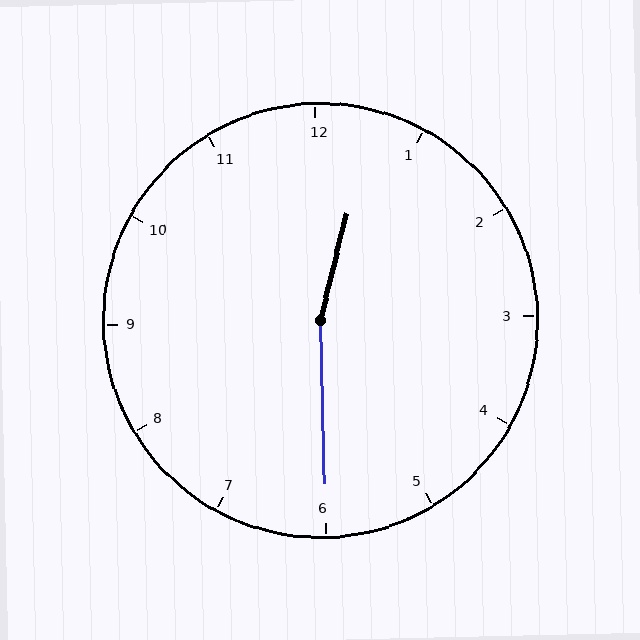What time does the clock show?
12:30.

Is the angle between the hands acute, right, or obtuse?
It is obtuse.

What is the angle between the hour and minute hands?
Approximately 165 degrees.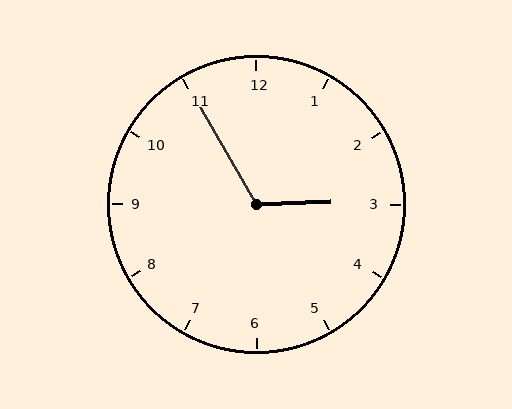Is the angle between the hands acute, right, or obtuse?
It is obtuse.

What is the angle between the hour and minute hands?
Approximately 118 degrees.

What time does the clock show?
2:55.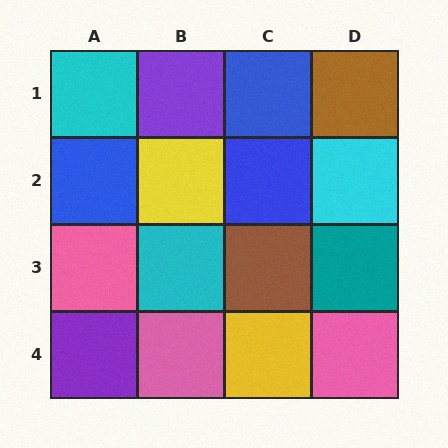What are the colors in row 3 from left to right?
Pink, cyan, brown, teal.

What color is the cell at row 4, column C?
Yellow.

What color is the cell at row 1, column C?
Blue.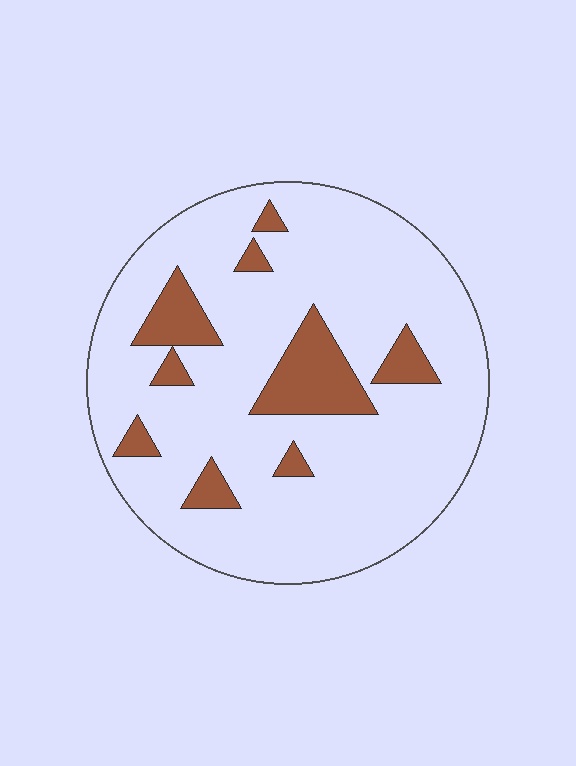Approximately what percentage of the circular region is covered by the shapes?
Approximately 15%.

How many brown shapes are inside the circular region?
9.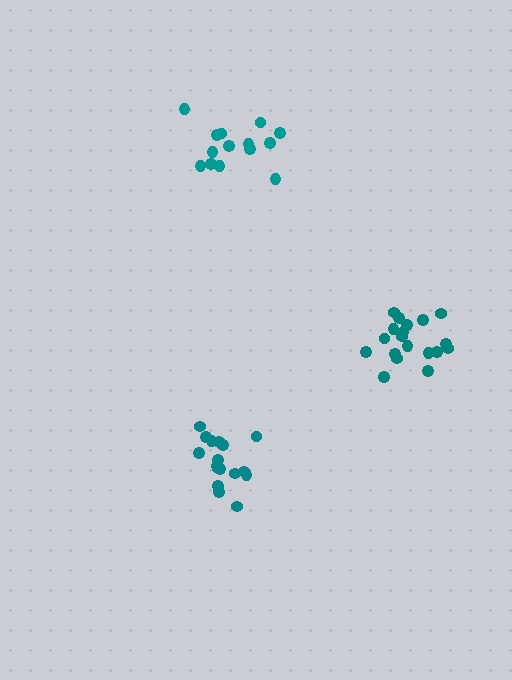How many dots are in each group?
Group 1: 19 dots, Group 2: 14 dots, Group 3: 17 dots (50 total).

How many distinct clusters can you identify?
There are 3 distinct clusters.